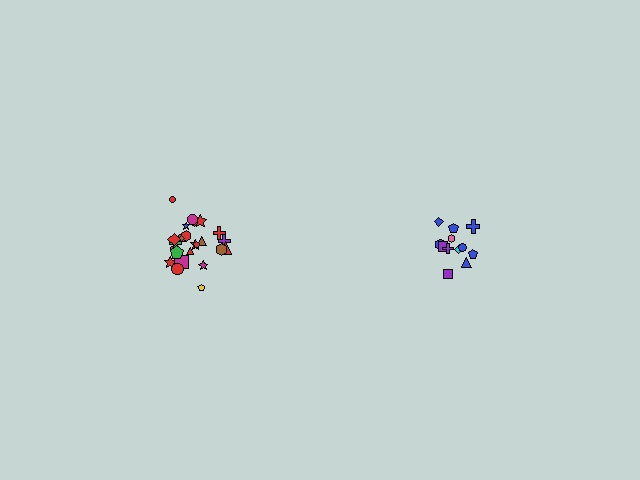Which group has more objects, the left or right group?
The left group.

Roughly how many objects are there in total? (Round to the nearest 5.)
Roughly 35 objects in total.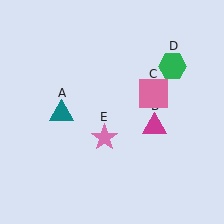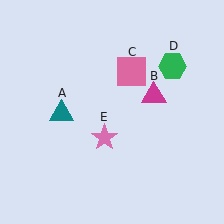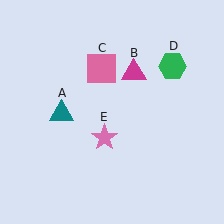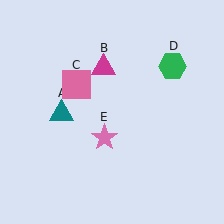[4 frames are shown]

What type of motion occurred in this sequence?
The magenta triangle (object B), pink square (object C) rotated counterclockwise around the center of the scene.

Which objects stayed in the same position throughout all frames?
Teal triangle (object A) and green hexagon (object D) and pink star (object E) remained stationary.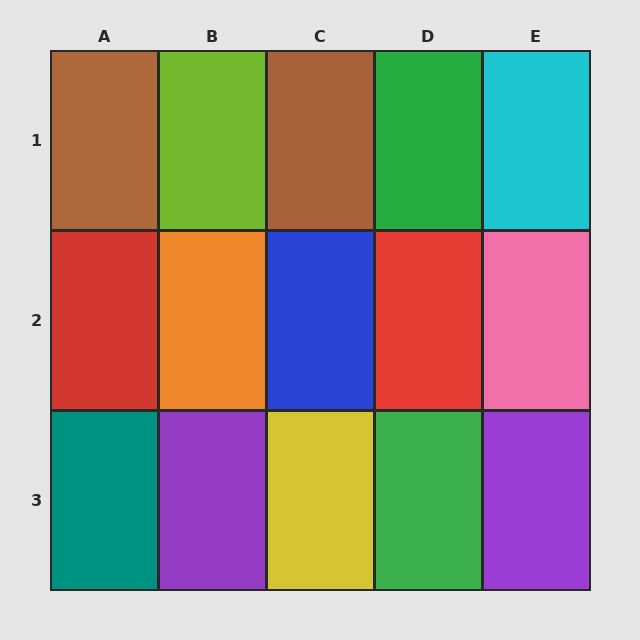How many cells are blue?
1 cell is blue.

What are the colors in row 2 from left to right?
Red, orange, blue, red, pink.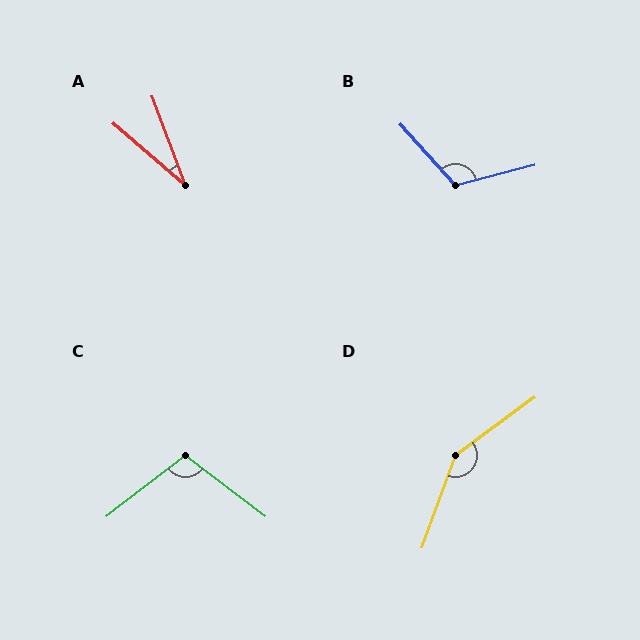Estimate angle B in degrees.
Approximately 118 degrees.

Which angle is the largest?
D, at approximately 146 degrees.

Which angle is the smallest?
A, at approximately 29 degrees.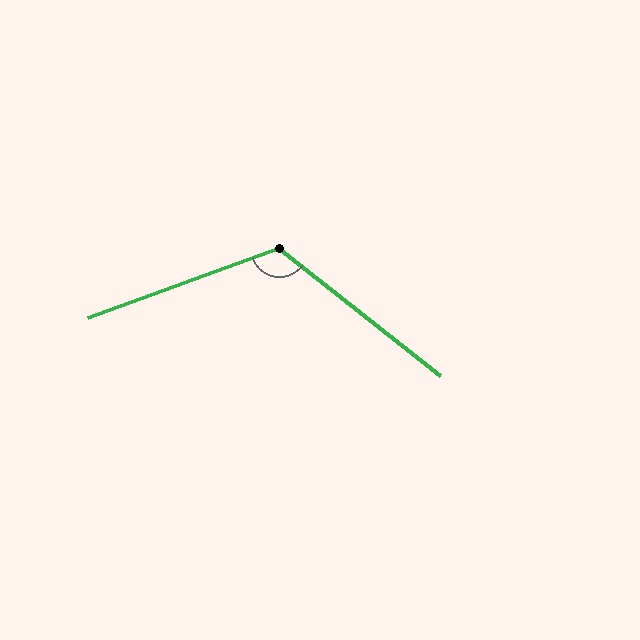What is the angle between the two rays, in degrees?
Approximately 122 degrees.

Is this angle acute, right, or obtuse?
It is obtuse.